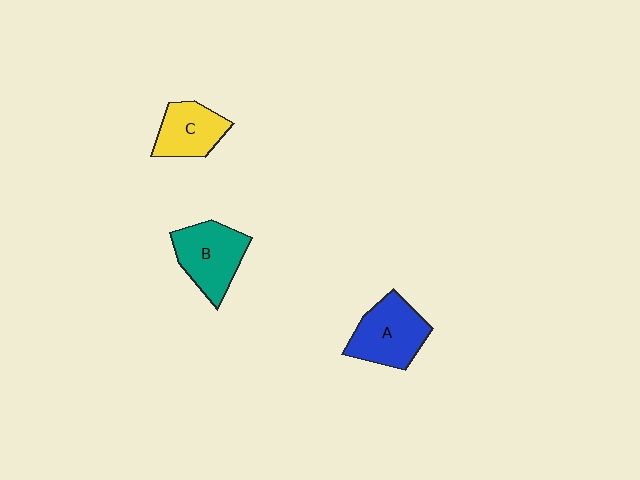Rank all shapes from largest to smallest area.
From largest to smallest: A (blue), B (teal), C (yellow).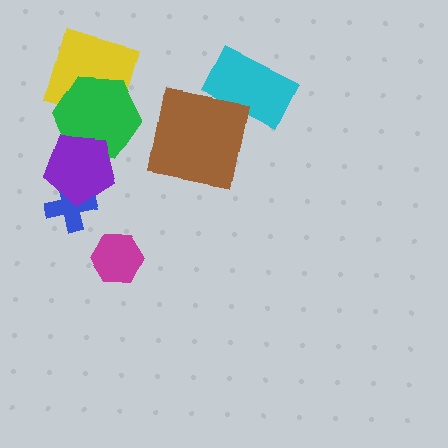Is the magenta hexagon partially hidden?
No, no other shape covers it.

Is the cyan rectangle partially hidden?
Yes, it is partially covered by another shape.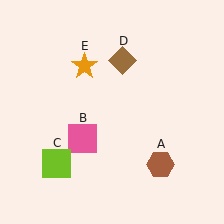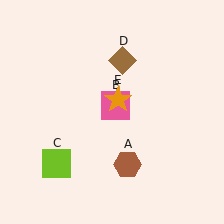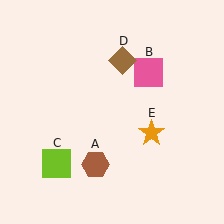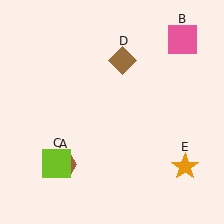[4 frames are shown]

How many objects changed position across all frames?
3 objects changed position: brown hexagon (object A), pink square (object B), orange star (object E).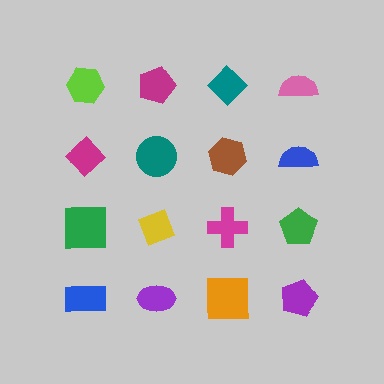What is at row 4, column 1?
A blue rectangle.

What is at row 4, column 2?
A purple ellipse.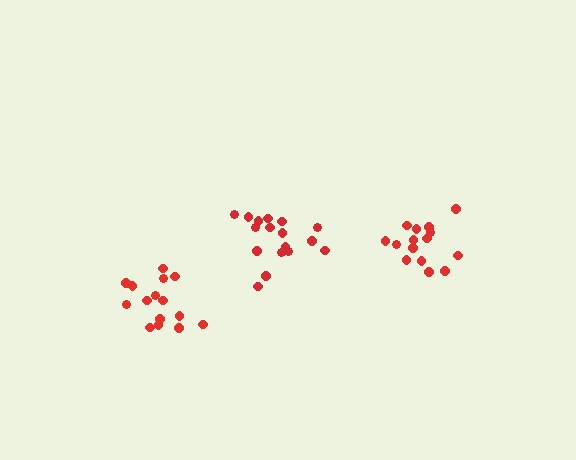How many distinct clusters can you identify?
There are 3 distinct clusters.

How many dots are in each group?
Group 1: 15 dots, Group 2: 15 dots, Group 3: 17 dots (47 total).